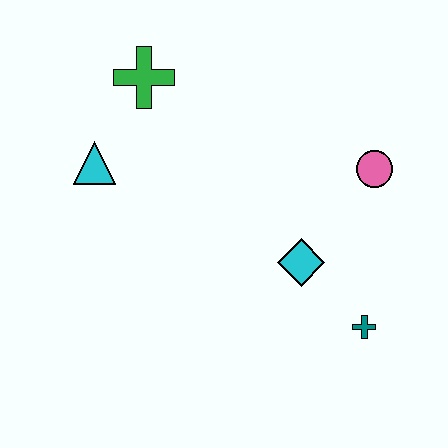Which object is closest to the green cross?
The cyan triangle is closest to the green cross.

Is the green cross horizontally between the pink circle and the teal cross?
No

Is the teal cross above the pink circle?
No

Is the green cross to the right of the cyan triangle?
Yes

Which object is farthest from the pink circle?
The cyan triangle is farthest from the pink circle.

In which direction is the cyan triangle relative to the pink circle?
The cyan triangle is to the left of the pink circle.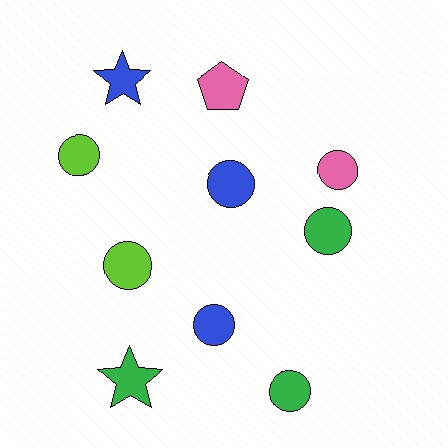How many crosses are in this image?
There are no crosses.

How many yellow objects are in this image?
There are no yellow objects.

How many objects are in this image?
There are 10 objects.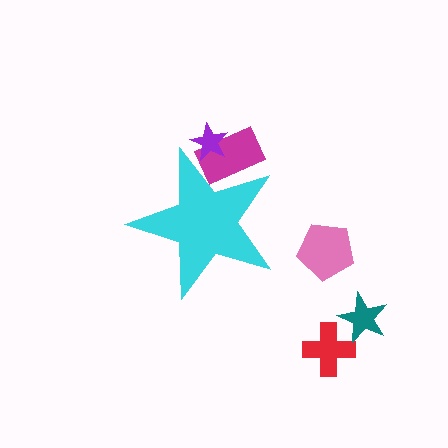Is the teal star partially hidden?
No, the teal star is fully visible.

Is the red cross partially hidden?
No, the red cross is fully visible.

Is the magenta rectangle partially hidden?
Yes, the magenta rectangle is partially hidden behind the cyan star.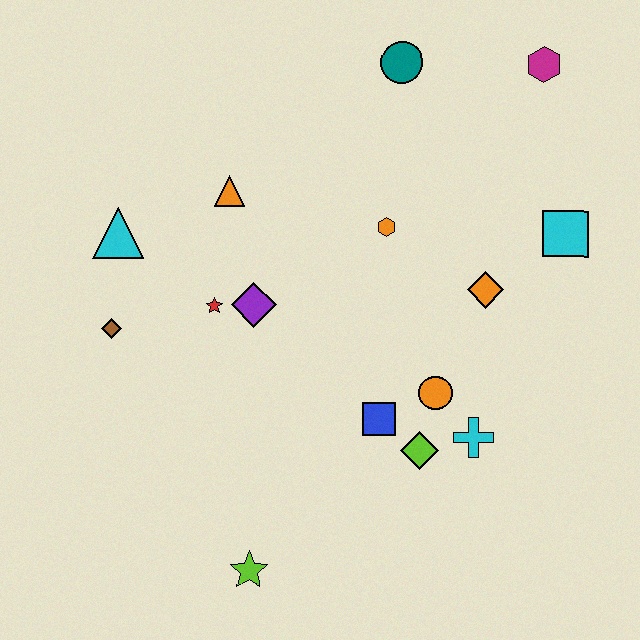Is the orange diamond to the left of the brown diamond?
No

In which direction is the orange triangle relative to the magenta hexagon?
The orange triangle is to the left of the magenta hexagon.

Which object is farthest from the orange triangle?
The lime star is farthest from the orange triangle.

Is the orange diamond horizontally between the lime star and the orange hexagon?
No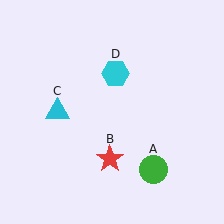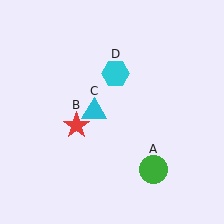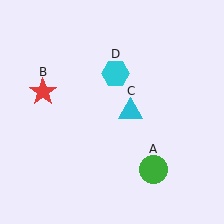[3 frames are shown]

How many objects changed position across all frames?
2 objects changed position: red star (object B), cyan triangle (object C).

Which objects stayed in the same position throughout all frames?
Green circle (object A) and cyan hexagon (object D) remained stationary.